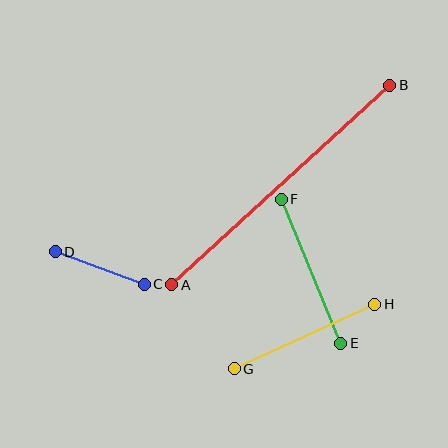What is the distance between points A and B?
The distance is approximately 295 pixels.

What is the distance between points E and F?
The distance is approximately 155 pixels.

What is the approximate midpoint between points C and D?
The midpoint is at approximately (100, 268) pixels.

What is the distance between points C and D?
The distance is approximately 95 pixels.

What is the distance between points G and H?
The distance is approximately 155 pixels.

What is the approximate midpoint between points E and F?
The midpoint is at approximately (311, 271) pixels.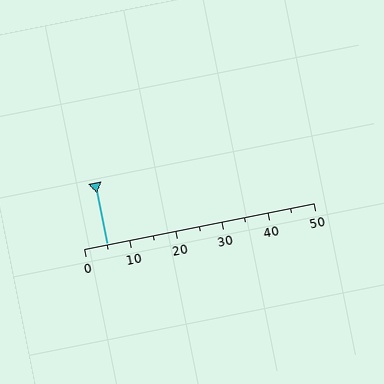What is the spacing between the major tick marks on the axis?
The major ticks are spaced 10 apart.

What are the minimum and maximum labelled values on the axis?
The axis runs from 0 to 50.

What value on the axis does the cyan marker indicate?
The marker indicates approximately 5.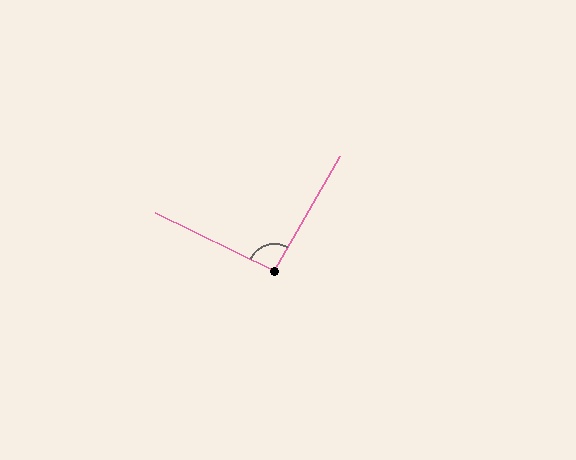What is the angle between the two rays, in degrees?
Approximately 94 degrees.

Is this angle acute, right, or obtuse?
It is approximately a right angle.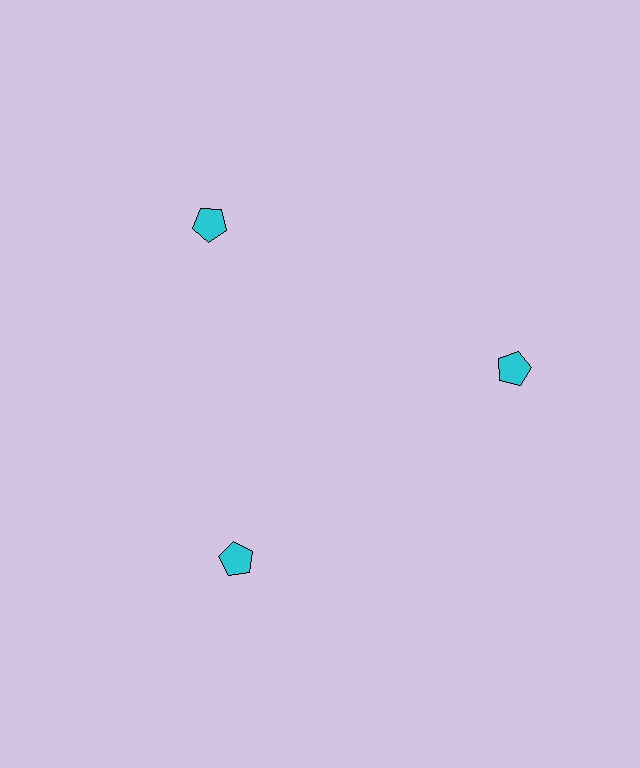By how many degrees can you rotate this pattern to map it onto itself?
The pattern maps onto itself every 120 degrees of rotation.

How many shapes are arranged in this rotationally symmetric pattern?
There are 3 shapes, arranged in 3 groups of 1.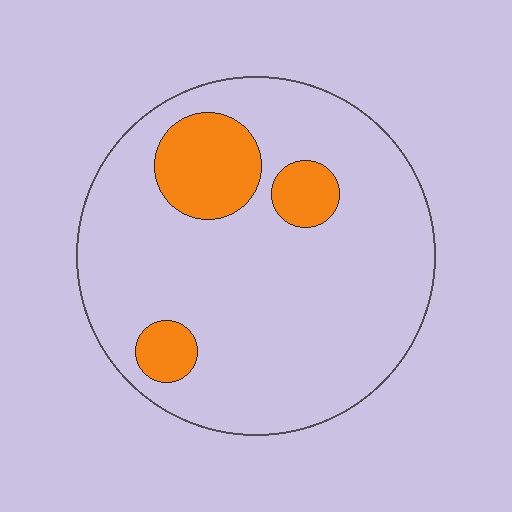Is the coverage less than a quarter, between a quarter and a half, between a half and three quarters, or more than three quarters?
Less than a quarter.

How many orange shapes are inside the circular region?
3.